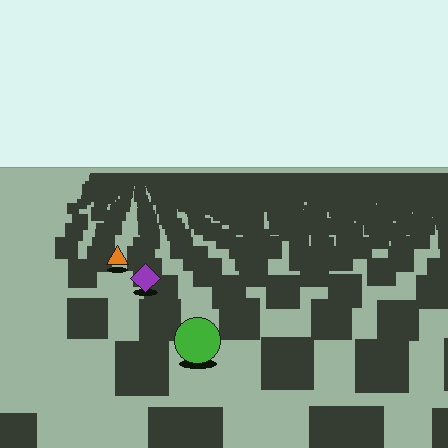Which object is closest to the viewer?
The green circle is closest. The texture marks near it are larger and more spread out.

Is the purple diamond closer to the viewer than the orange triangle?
Yes. The purple diamond is closer — you can tell from the texture gradient: the ground texture is coarser near it.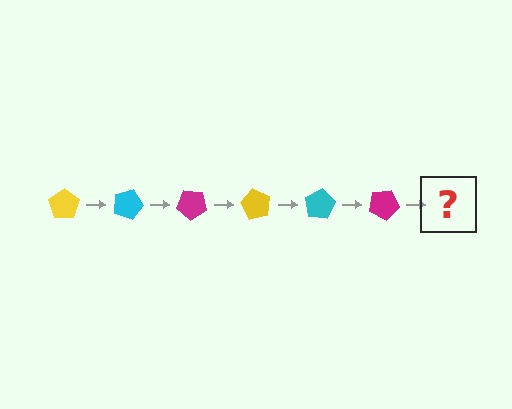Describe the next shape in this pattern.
It should be a yellow pentagon, rotated 120 degrees from the start.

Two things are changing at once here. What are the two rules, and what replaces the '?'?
The two rules are that it rotates 20 degrees each step and the color cycles through yellow, cyan, and magenta. The '?' should be a yellow pentagon, rotated 120 degrees from the start.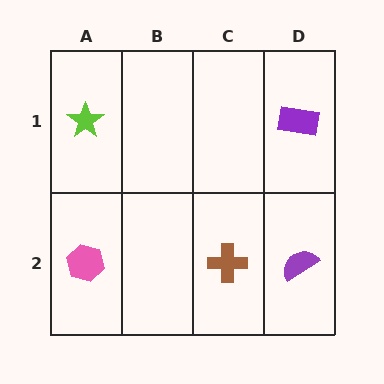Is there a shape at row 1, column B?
No, that cell is empty.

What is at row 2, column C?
A brown cross.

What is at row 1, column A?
A lime star.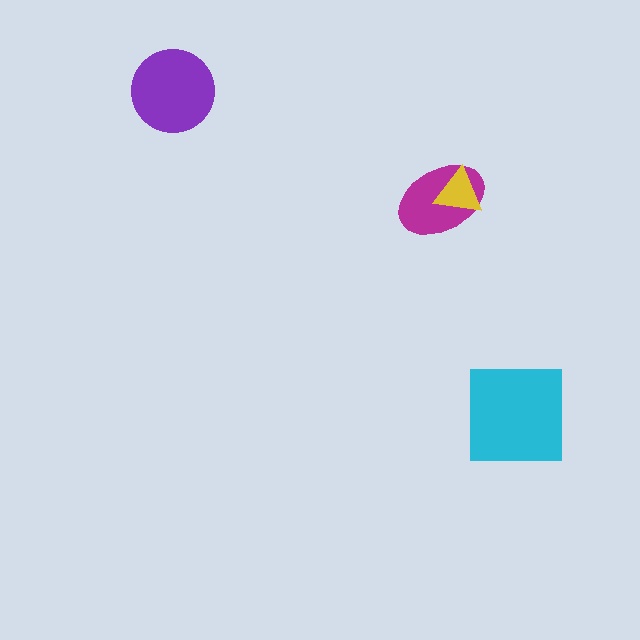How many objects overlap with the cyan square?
0 objects overlap with the cyan square.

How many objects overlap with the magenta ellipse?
1 object overlaps with the magenta ellipse.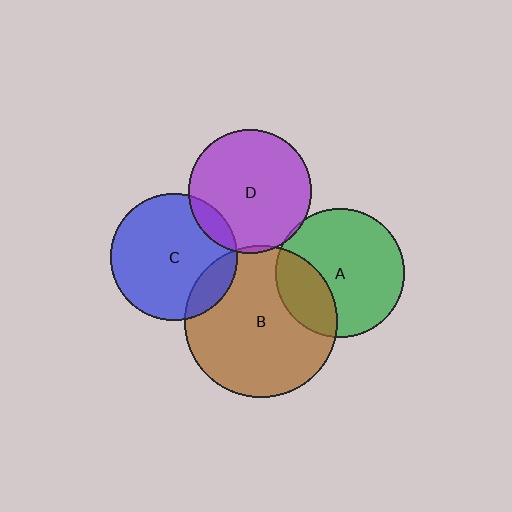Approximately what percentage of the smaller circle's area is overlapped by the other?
Approximately 10%.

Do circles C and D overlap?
Yes.